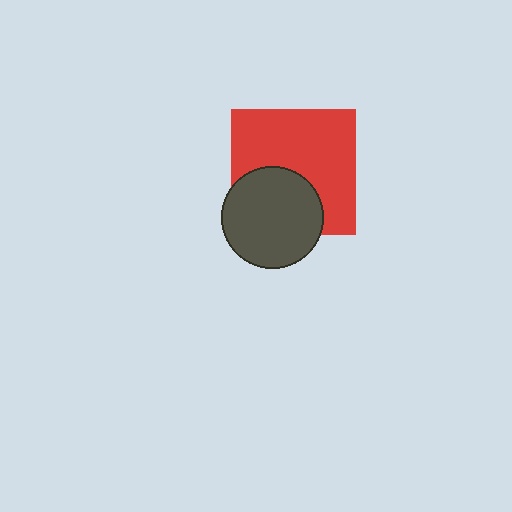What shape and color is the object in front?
The object in front is a dark gray circle.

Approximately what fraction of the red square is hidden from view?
Roughly 36% of the red square is hidden behind the dark gray circle.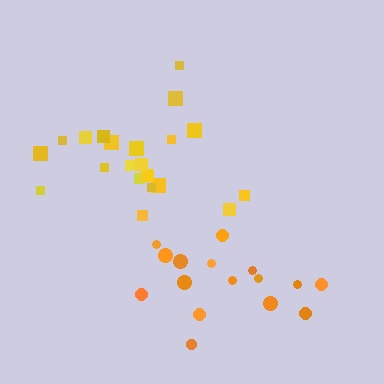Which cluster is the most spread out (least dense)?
Orange.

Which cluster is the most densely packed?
Yellow.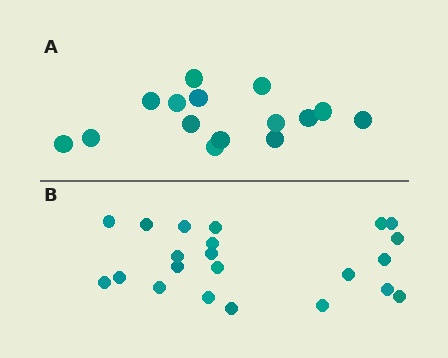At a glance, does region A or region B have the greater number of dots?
Region B (the bottom region) has more dots.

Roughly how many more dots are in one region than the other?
Region B has roughly 8 or so more dots than region A.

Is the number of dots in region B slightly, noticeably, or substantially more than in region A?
Region B has substantially more. The ratio is roughly 1.5 to 1.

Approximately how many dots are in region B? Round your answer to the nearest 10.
About 20 dots. (The exact count is 22, which rounds to 20.)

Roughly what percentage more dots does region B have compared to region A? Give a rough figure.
About 45% more.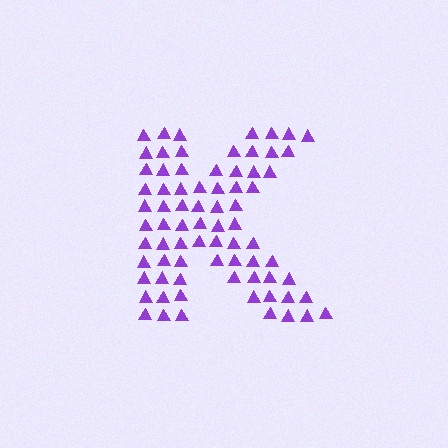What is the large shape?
The large shape is the letter K.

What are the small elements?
The small elements are triangles.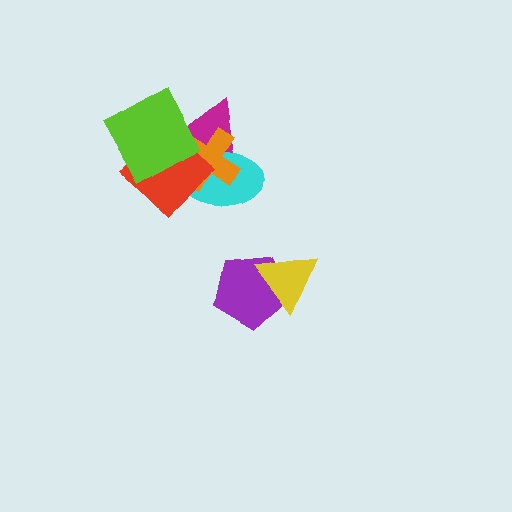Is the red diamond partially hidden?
Yes, it is partially covered by another shape.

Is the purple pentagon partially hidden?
Yes, it is partially covered by another shape.